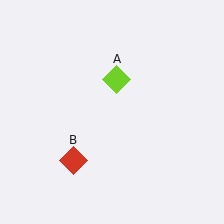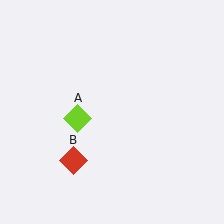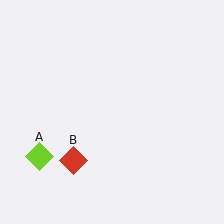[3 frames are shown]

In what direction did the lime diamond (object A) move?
The lime diamond (object A) moved down and to the left.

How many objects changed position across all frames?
1 object changed position: lime diamond (object A).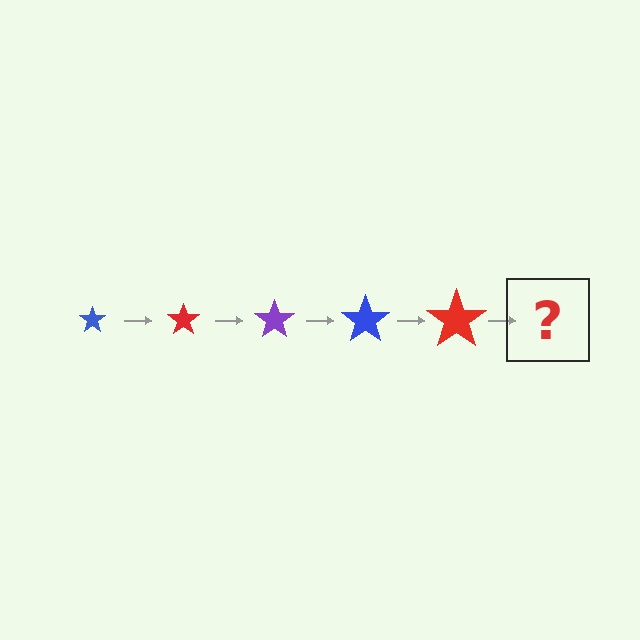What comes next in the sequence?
The next element should be a purple star, larger than the previous one.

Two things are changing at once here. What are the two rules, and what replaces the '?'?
The two rules are that the star grows larger each step and the color cycles through blue, red, and purple. The '?' should be a purple star, larger than the previous one.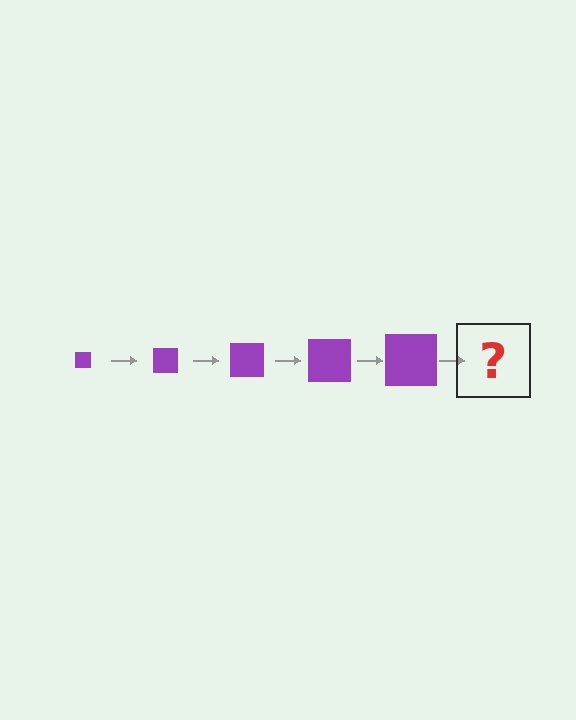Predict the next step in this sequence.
The next step is a purple square, larger than the previous one.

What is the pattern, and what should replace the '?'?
The pattern is that the square gets progressively larger each step. The '?' should be a purple square, larger than the previous one.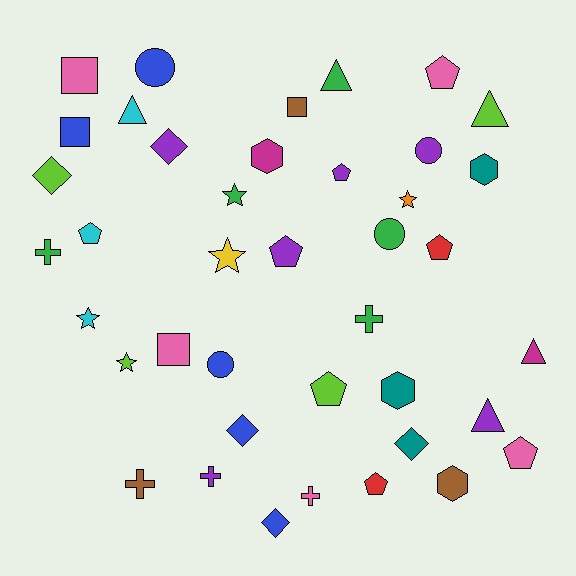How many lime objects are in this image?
There are 4 lime objects.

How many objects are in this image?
There are 40 objects.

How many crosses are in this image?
There are 5 crosses.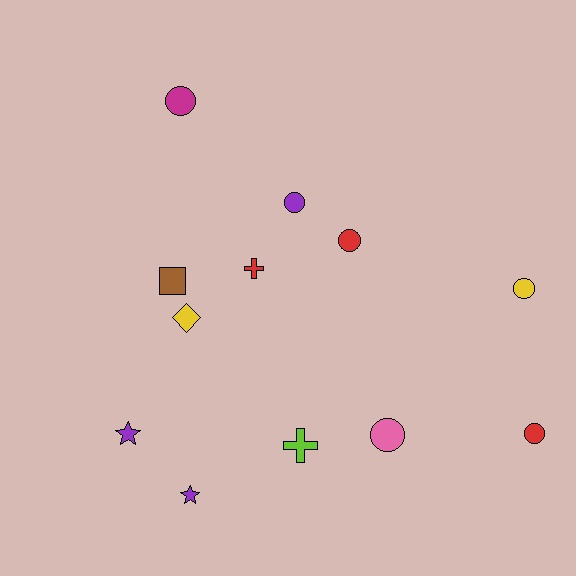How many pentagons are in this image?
There are no pentagons.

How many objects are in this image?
There are 12 objects.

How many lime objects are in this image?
There is 1 lime object.